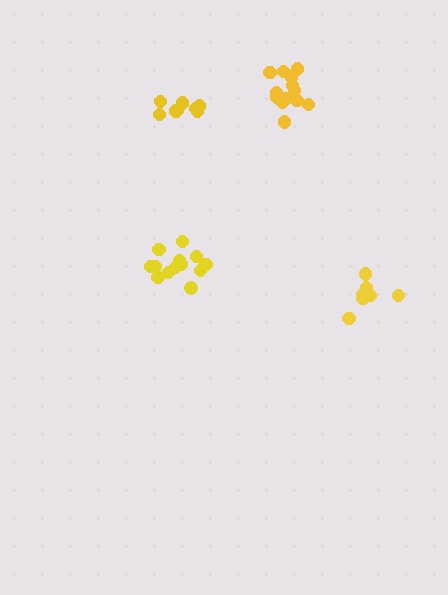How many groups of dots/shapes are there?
There are 4 groups.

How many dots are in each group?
Group 1: 13 dots, Group 2: 13 dots, Group 3: 7 dots, Group 4: 9 dots (42 total).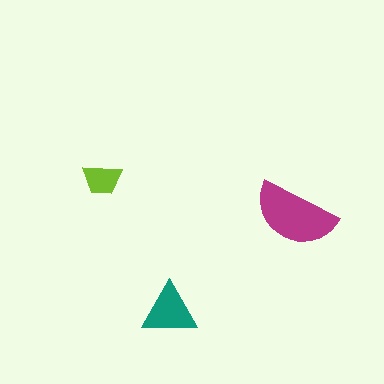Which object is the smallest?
The lime trapezoid.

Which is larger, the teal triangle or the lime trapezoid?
The teal triangle.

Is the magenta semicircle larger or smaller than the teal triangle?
Larger.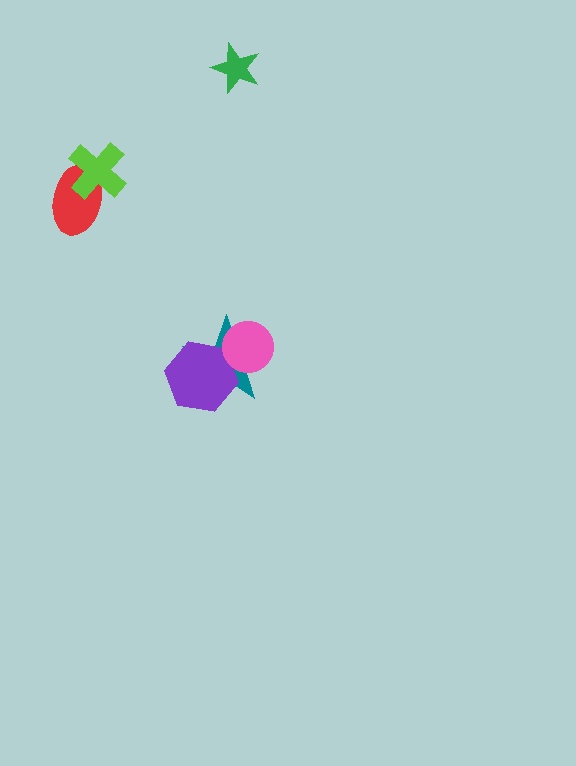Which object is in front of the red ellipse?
The lime cross is in front of the red ellipse.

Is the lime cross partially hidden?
No, no other shape covers it.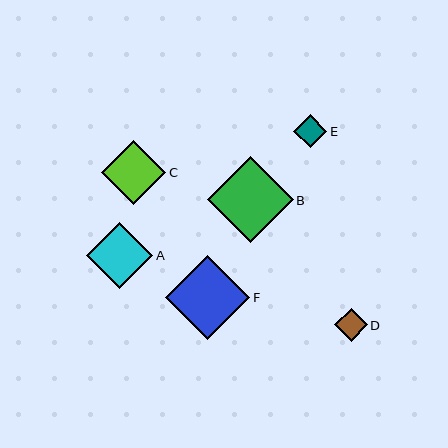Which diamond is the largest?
Diamond B is the largest with a size of approximately 86 pixels.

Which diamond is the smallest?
Diamond D is the smallest with a size of approximately 33 pixels.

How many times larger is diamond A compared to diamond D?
Diamond A is approximately 2.0 times the size of diamond D.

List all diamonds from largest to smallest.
From largest to smallest: B, F, A, C, E, D.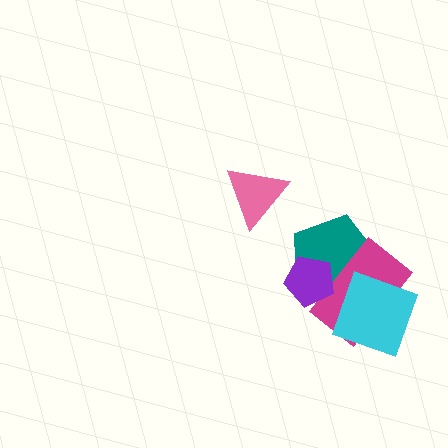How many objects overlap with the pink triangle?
0 objects overlap with the pink triangle.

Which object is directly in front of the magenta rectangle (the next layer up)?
The cyan square is directly in front of the magenta rectangle.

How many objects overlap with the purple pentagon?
2 objects overlap with the purple pentagon.